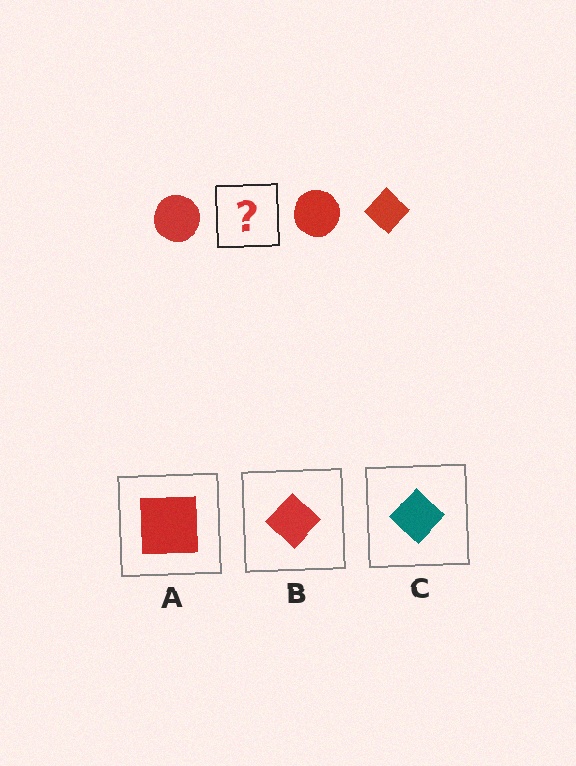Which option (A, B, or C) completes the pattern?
B.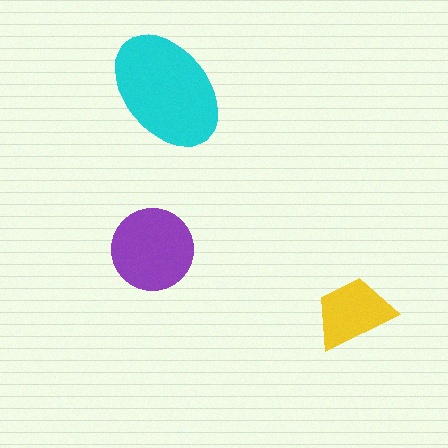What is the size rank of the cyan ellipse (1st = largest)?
1st.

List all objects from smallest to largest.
The yellow trapezoid, the purple circle, the cyan ellipse.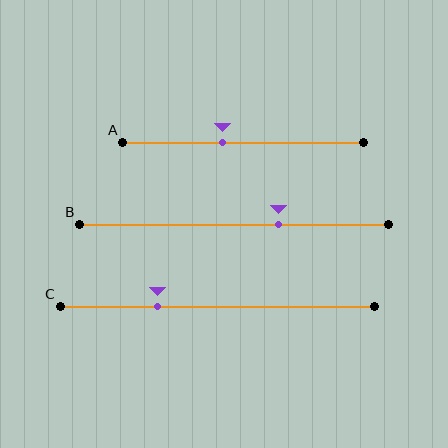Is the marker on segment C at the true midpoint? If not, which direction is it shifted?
No, the marker on segment C is shifted to the left by about 19% of the segment length.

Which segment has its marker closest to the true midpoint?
Segment A has its marker closest to the true midpoint.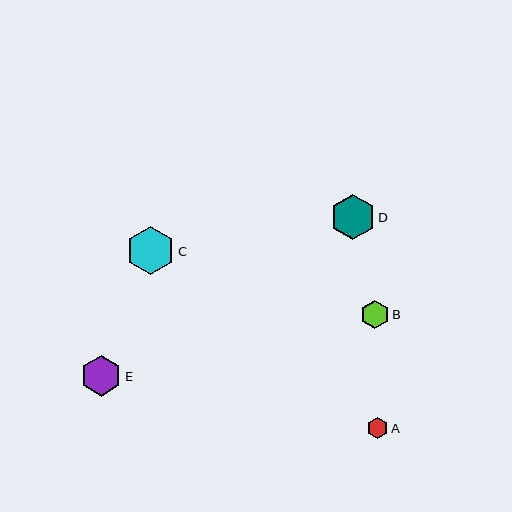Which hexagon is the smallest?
Hexagon A is the smallest with a size of approximately 21 pixels.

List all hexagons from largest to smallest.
From largest to smallest: C, D, E, B, A.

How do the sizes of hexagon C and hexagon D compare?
Hexagon C and hexagon D are approximately the same size.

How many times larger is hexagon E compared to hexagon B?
Hexagon E is approximately 1.4 times the size of hexagon B.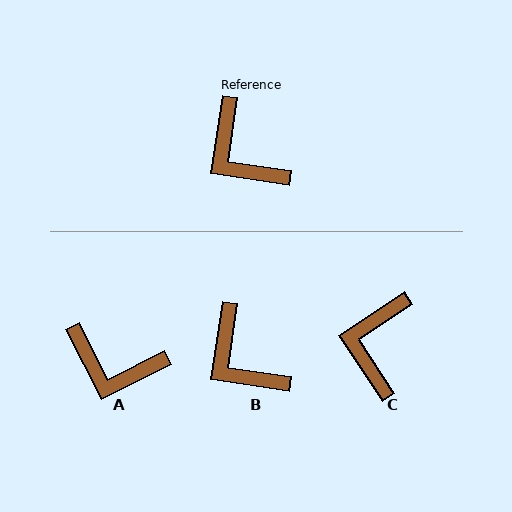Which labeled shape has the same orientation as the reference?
B.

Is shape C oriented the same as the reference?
No, it is off by about 48 degrees.